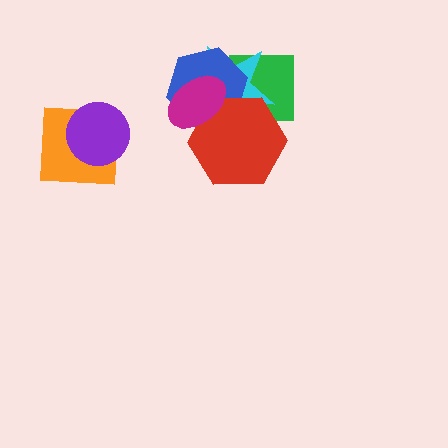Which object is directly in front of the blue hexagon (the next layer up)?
The red hexagon is directly in front of the blue hexagon.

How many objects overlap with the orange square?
1 object overlaps with the orange square.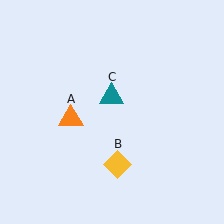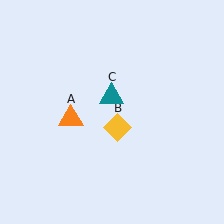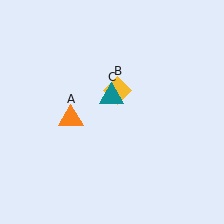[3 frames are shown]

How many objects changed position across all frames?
1 object changed position: yellow diamond (object B).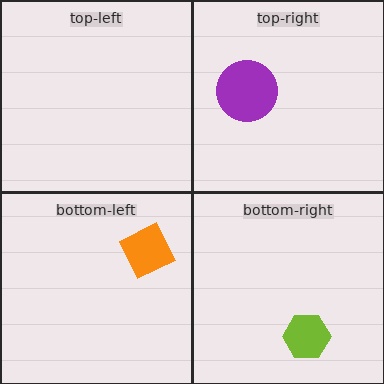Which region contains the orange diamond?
The bottom-left region.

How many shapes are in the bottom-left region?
1.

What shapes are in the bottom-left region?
The orange diamond.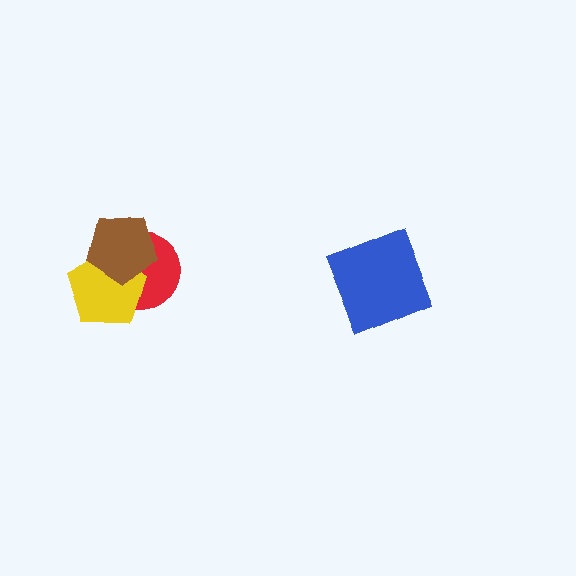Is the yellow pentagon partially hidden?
Yes, it is partially covered by another shape.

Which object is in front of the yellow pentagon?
The brown pentagon is in front of the yellow pentagon.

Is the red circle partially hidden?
Yes, it is partially covered by another shape.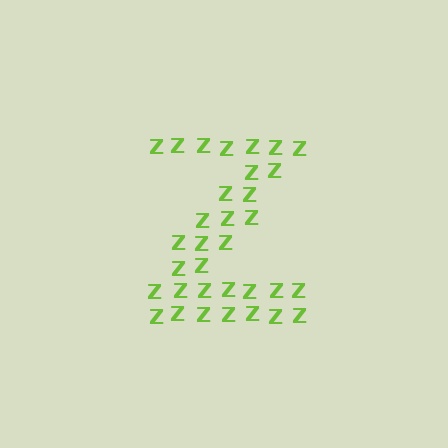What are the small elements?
The small elements are letter Z's.